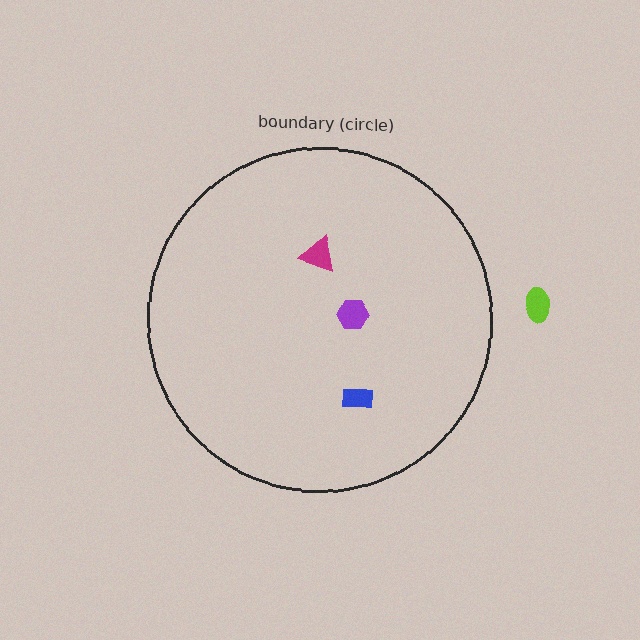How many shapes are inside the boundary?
3 inside, 1 outside.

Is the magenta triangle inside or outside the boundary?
Inside.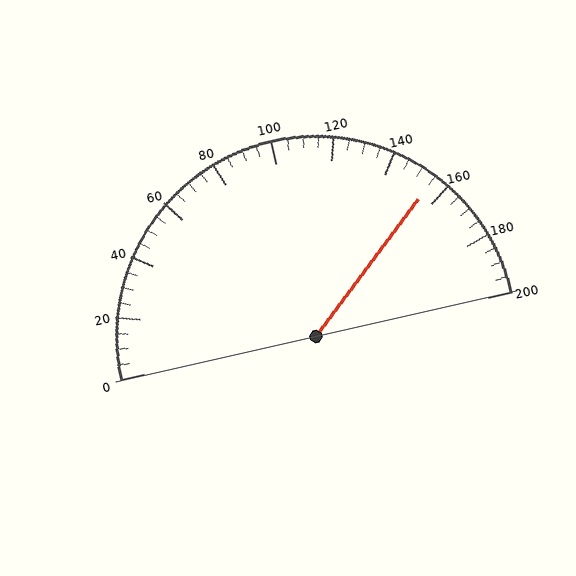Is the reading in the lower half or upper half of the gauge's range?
The reading is in the upper half of the range (0 to 200).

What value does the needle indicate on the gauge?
The needle indicates approximately 155.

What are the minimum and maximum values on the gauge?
The gauge ranges from 0 to 200.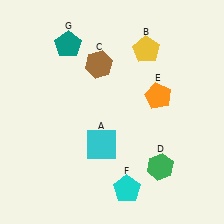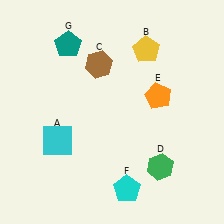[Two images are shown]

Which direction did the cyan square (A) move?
The cyan square (A) moved left.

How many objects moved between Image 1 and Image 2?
1 object moved between the two images.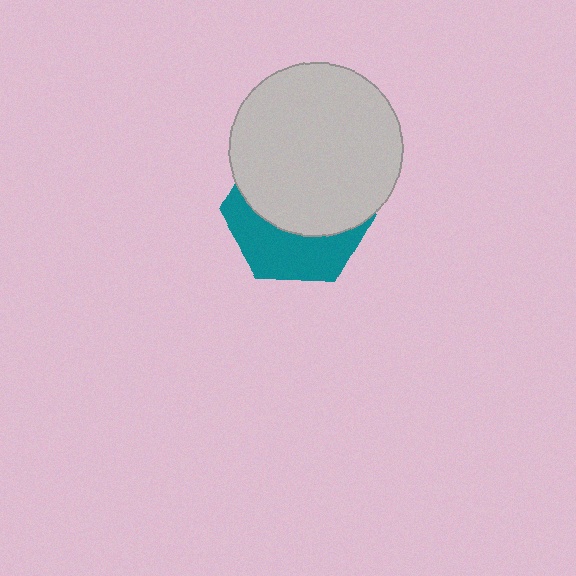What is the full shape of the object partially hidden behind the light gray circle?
The partially hidden object is a teal hexagon.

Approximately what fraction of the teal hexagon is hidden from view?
Roughly 60% of the teal hexagon is hidden behind the light gray circle.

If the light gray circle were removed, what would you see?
You would see the complete teal hexagon.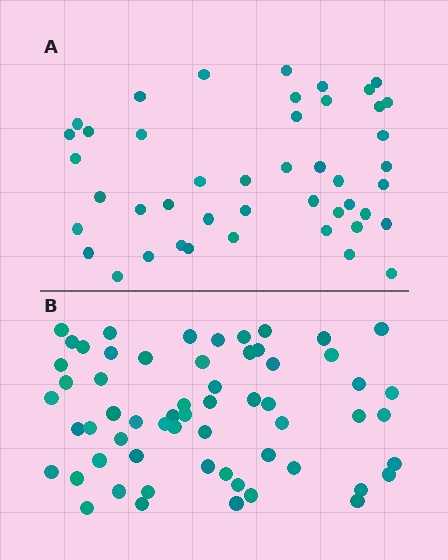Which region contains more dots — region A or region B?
Region B (the bottom region) has more dots.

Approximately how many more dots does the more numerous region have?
Region B has approximately 15 more dots than region A.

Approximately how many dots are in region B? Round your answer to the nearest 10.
About 60 dots.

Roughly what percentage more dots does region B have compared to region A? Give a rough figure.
About 35% more.